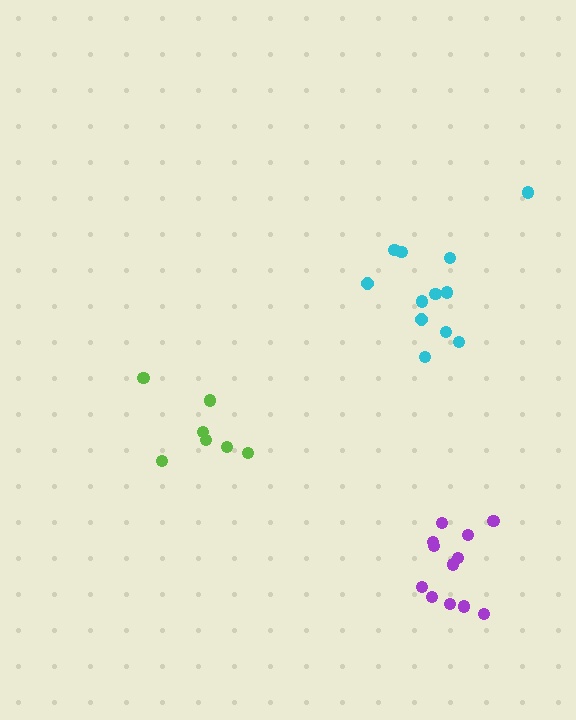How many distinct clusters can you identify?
There are 3 distinct clusters.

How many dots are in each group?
Group 1: 7 dots, Group 2: 12 dots, Group 3: 12 dots (31 total).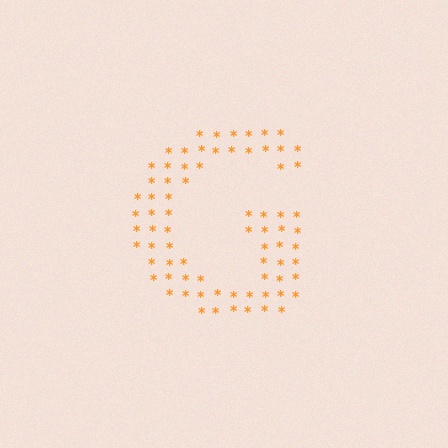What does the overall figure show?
The overall figure shows the letter G.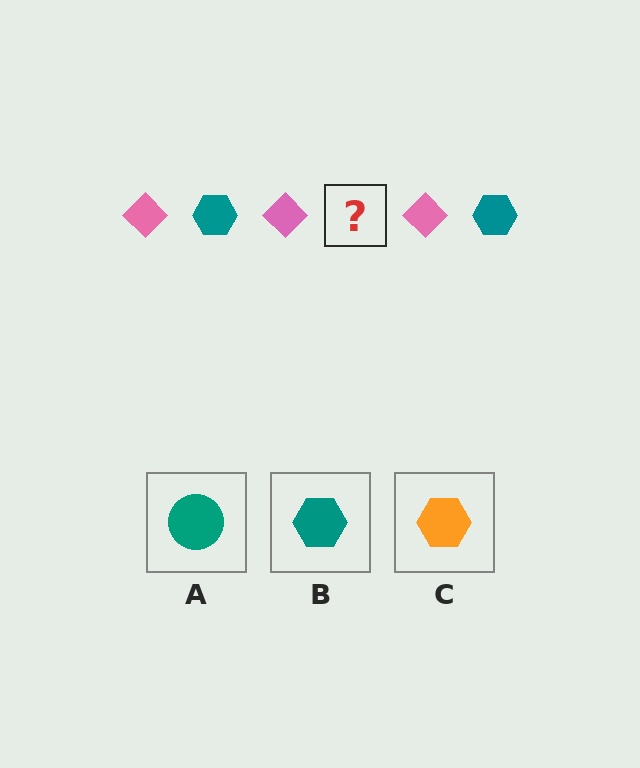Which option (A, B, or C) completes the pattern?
B.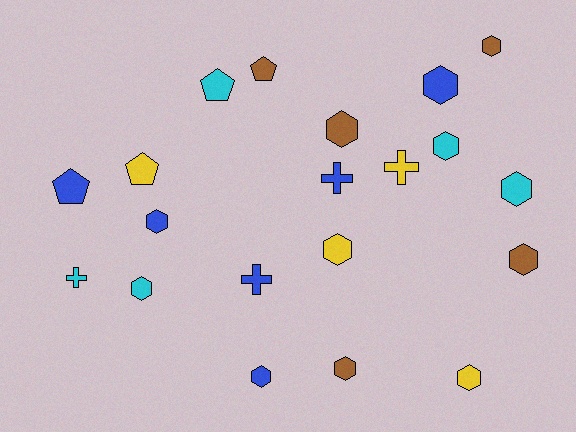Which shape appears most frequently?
Hexagon, with 12 objects.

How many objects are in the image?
There are 20 objects.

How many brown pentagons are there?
There is 1 brown pentagon.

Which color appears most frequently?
Blue, with 6 objects.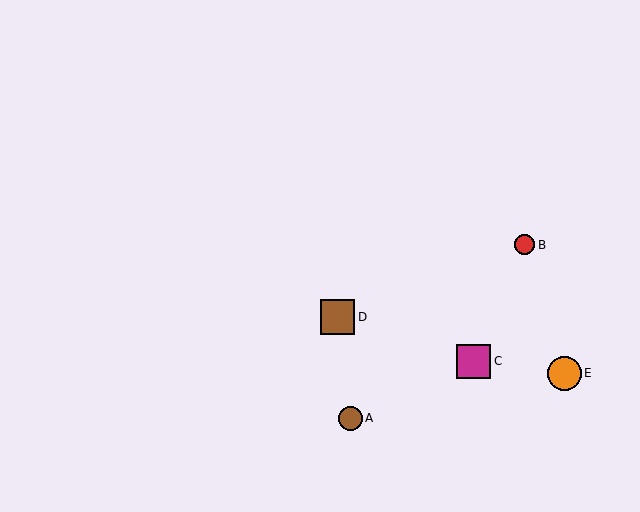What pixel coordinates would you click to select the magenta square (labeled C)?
Click at (474, 361) to select the magenta square C.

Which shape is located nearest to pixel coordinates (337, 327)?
The brown square (labeled D) at (337, 317) is nearest to that location.